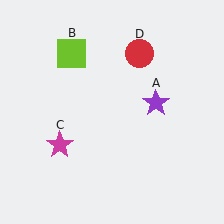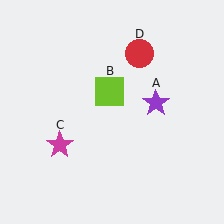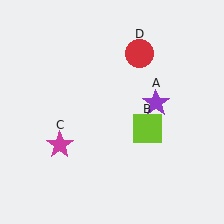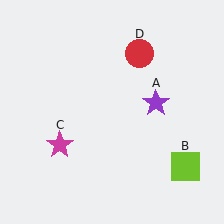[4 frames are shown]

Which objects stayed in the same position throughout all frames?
Purple star (object A) and magenta star (object C) and red circle (object D) remained stationary.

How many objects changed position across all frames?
1 object changed position: lime square (object B).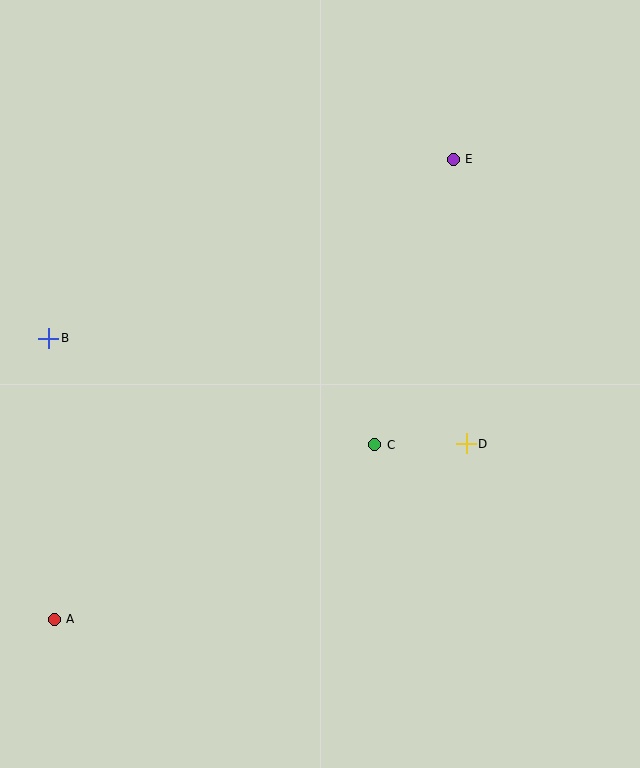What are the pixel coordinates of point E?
Point E is at (453, 159).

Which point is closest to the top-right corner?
Point E is closest to the top-right corner.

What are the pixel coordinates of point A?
Point A is at (54, 619).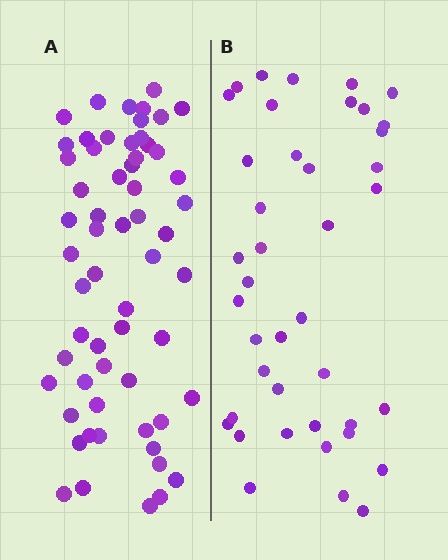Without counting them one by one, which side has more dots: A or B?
Region A (the left region) has more dots.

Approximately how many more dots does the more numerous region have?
Region A has approximately 20 more dots than region B.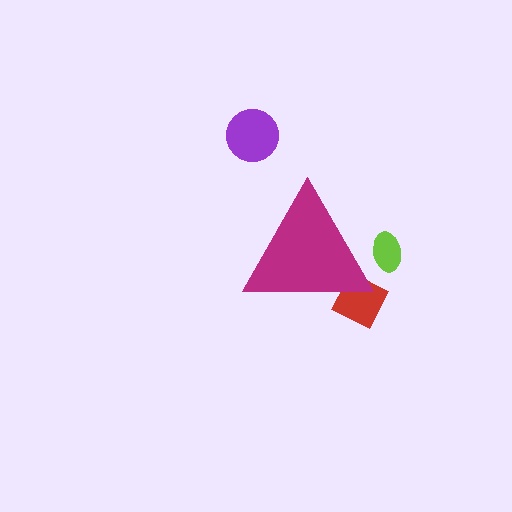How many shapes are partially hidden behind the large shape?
2 shapes are partially hidden.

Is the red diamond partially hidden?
Yes, the red diamond is partially hidden behind the magenta triangle.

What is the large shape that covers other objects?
A magenta triangle.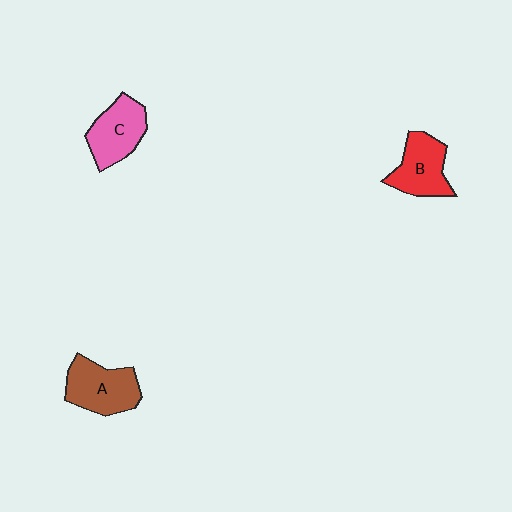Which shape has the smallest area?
Shape B (red).